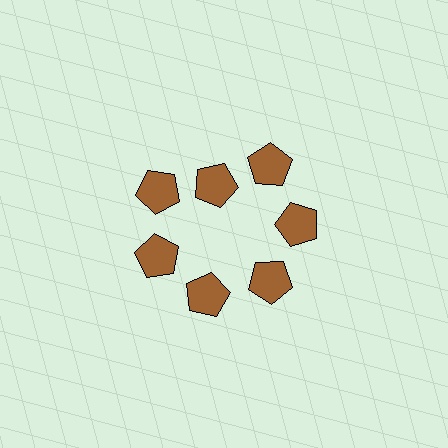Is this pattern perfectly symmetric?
No. The 7 brown pentagons are arranged in a ring, but one element near the 12 o'clock position is pulled inward toward the center, breaking the 7-fold rotational symmetry.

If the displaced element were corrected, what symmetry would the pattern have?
It would have 7-fold rotational symmetry — the pattern would map onto itself every 51 degrees.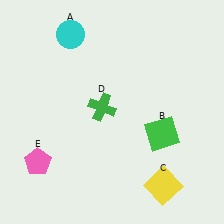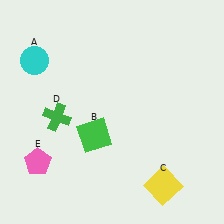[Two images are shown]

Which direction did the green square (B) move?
The green square (B) moved left.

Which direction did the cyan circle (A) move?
The cyan circle (A) moved left.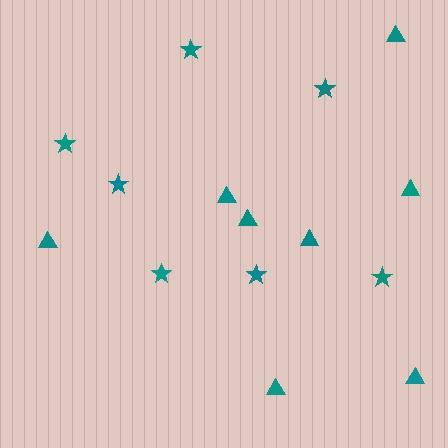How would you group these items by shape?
There are 2 groups: one group of stars (7) and one group of triangles (8).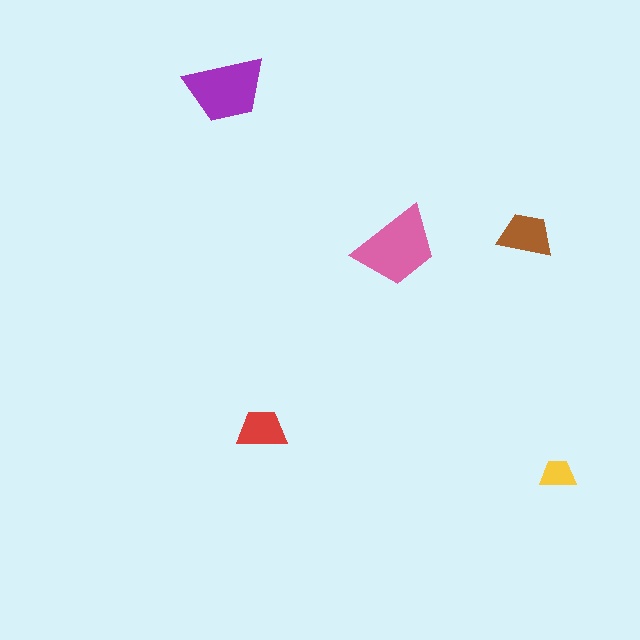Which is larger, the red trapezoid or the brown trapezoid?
The brown one.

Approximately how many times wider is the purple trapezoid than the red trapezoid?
About 1.5 times wider.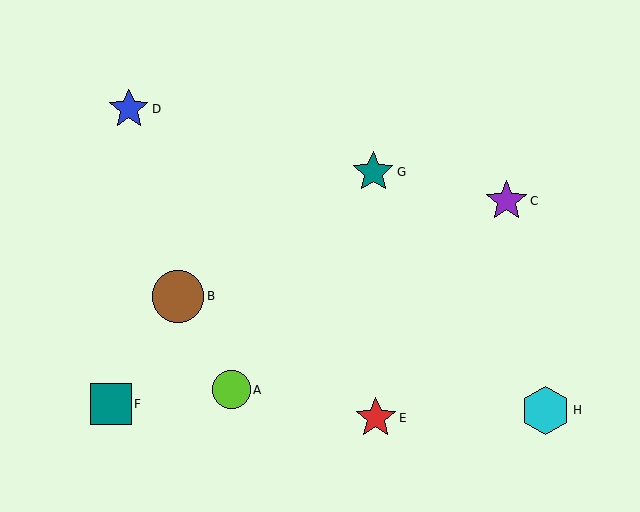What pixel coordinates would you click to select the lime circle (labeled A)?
Click at (231, 390) to select the lime circle A.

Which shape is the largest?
The brown circle (labeled B) is the largest.